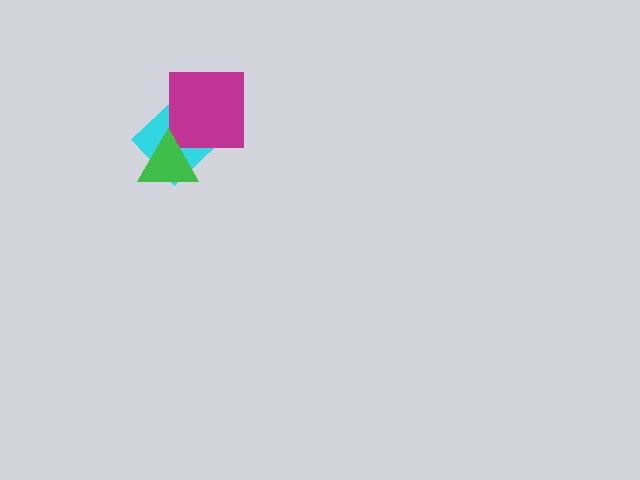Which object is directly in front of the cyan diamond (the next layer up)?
The magenta square is directly in front of the cyan diamond.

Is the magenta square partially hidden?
No, no other shape covers it.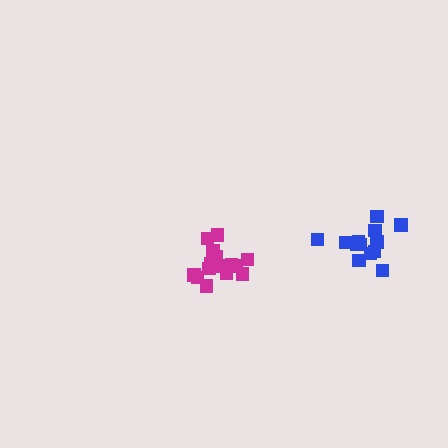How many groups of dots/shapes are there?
There are 2 groups.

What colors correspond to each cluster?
The clusters are colored: magenta, blue.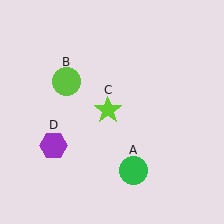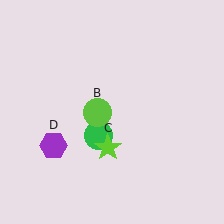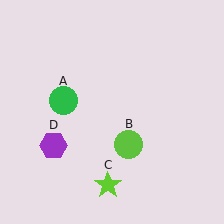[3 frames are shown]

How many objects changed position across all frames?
3 objects changed position: green circle (object A), lime circle (object B), lime star (object C).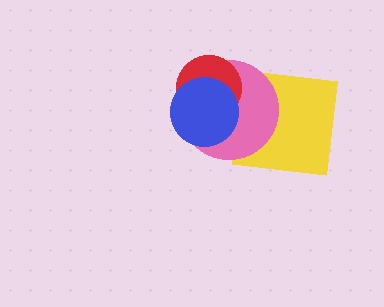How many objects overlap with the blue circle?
2 objects overlap with the blue circle.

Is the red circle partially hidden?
Yes, it is partially covered by another shape.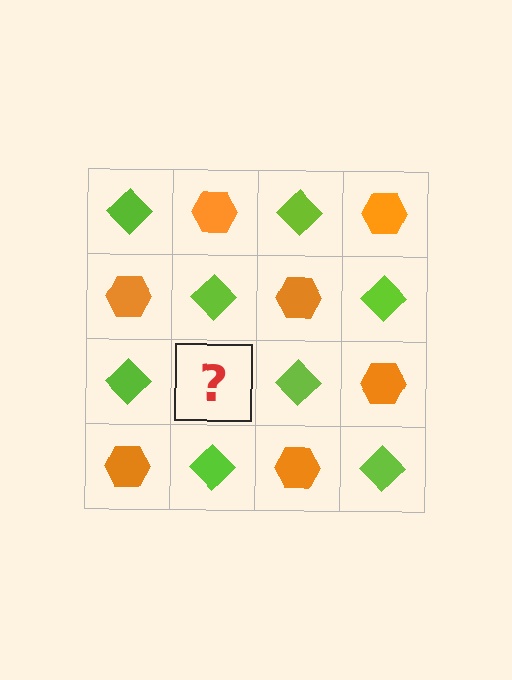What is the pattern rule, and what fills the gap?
The rule is that it alternates lime diamond and orange hexagon in a checkerboard pattern. The gap should be filled with an orange hexagon.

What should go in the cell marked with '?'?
The missing cell should contain an orange hexagon.